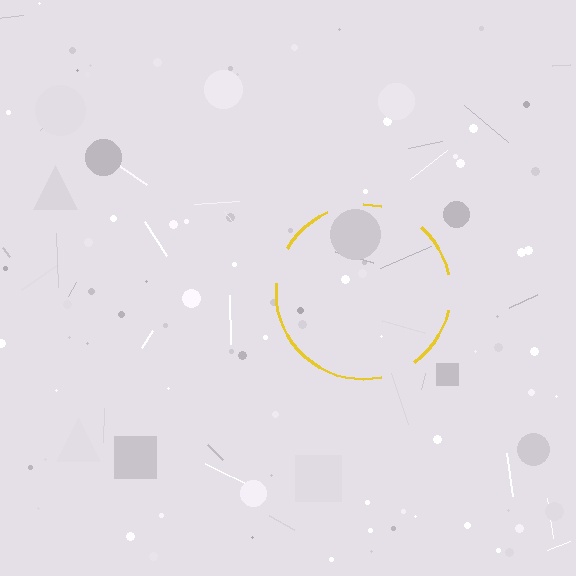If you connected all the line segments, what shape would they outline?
They would outline a circle.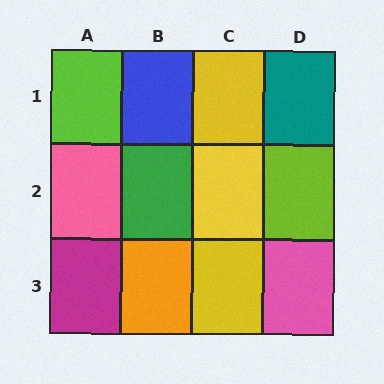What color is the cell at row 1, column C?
Yellow.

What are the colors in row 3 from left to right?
Magenta, orange, yellow, pink.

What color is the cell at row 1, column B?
Blue.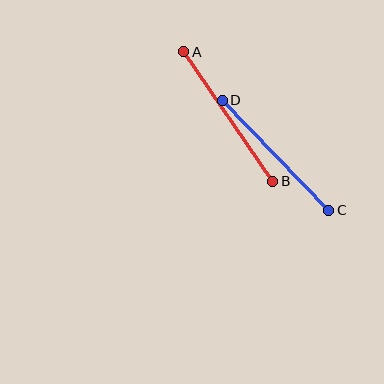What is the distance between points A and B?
The distance is approximately 157 pixels.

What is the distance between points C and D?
The distance is approximately 153 pixels.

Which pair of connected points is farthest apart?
Points A and B are farthest apart.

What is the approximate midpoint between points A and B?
The midpoint is at approximately (228, 117) pixels.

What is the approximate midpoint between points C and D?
The midpoint is at approximately (276, 155) pixels.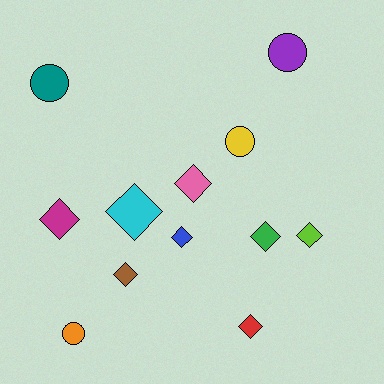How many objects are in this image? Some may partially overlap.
There are 12 objects.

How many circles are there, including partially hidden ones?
There are 4 circles.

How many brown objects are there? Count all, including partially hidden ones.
There is 1 brown object.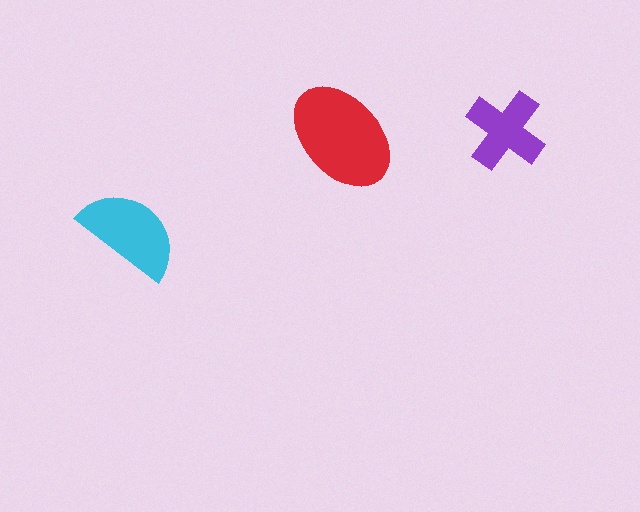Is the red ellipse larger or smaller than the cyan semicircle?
Larger.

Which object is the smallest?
The purple cross.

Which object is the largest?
The red ellipse.